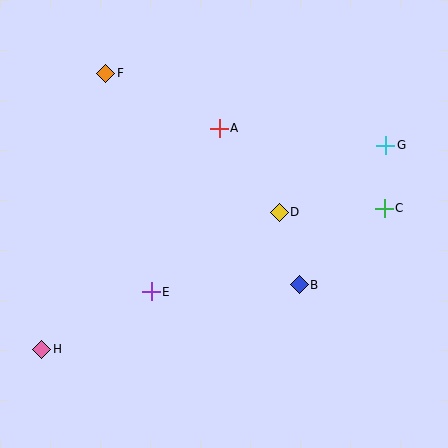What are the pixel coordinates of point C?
Point C is at (384, 208).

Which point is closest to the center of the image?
Point D at (279, 212) is closest to the center.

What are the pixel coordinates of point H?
Point H is at (42, 349).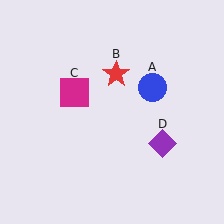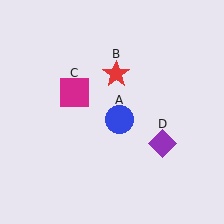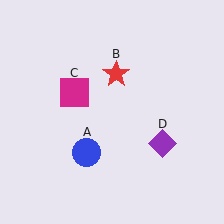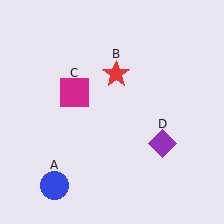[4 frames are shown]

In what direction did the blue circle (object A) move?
The blue circle (object A) moved down and to the left.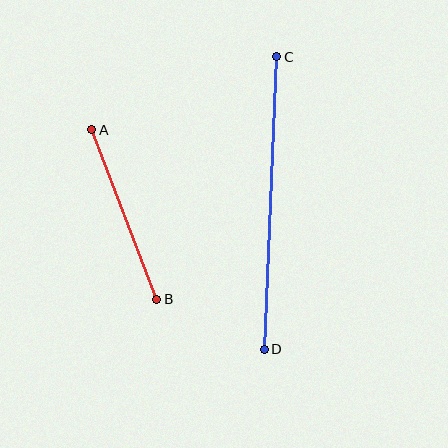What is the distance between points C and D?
The distance is approximately 293 pixels.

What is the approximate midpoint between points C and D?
The midpoint is at approximately (270, 203) pixels.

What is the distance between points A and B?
The distance is approximately 182 pixels.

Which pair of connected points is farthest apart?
Points C and D are farthest apart.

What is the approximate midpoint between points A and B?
The midpoint is at approximately (124, 214) pixels.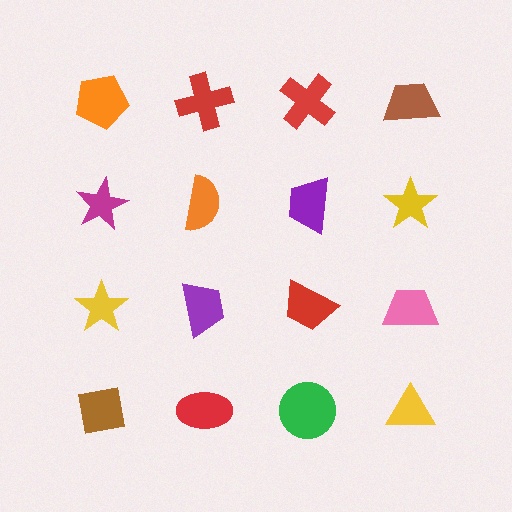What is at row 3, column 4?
A pink trapezoid.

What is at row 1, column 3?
A red cross.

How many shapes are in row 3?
4 shapes.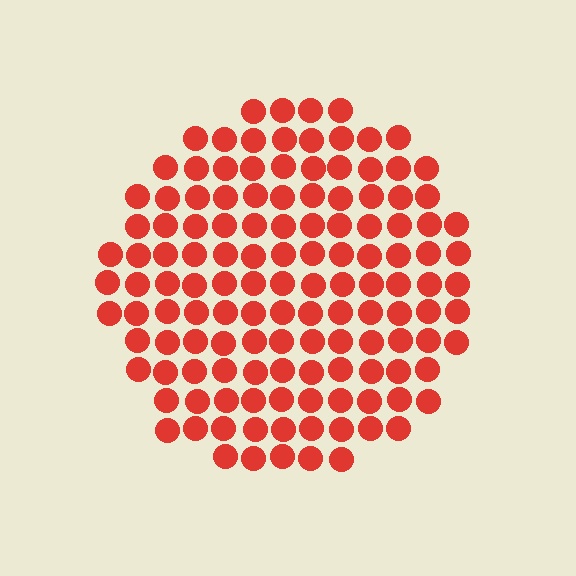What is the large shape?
The large shape is a circle.